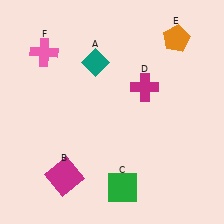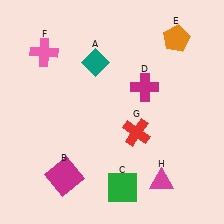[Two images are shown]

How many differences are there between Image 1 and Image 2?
There are 2 differences between the two images.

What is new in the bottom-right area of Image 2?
A red cross (G) was added in the bottom-right area of Image 2.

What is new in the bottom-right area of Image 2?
A magenta triangle (H) was added in the bottom-right area of Image 2.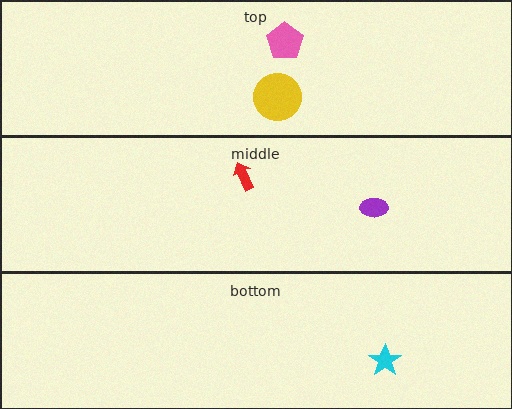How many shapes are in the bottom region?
1.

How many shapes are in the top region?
2.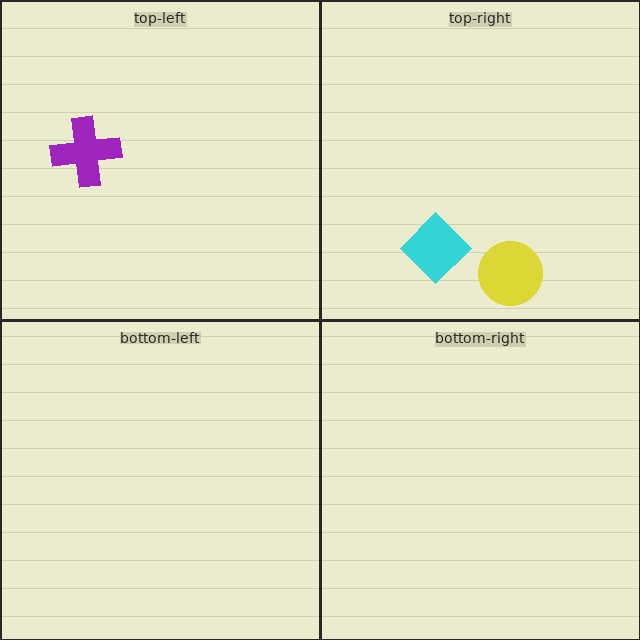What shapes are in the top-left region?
The purple cross.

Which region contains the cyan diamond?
The top-right region.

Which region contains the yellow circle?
The top-right region.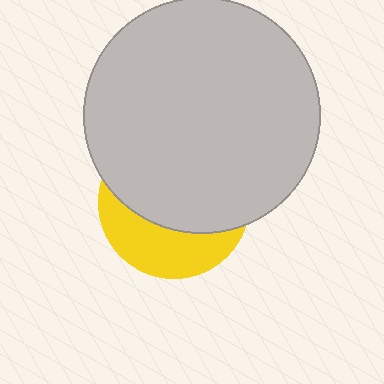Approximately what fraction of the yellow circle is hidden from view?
Roughly 65% of the yellow circle is hidden behind the light gray circle.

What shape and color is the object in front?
The object in front is a light gray circle.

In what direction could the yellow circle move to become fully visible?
The yellow circle could move down. That would shift it out from behind the light gray circle entirely.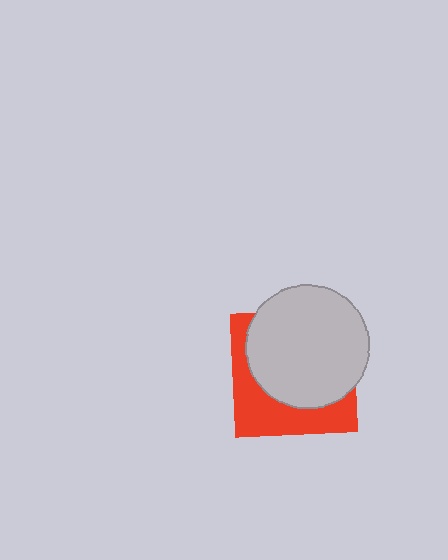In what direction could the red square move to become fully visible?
The red square could move toward the lower-left. That would shift it out from behind the light gray circle entirely.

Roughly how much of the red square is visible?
A small part of it is visible (roughly 38%).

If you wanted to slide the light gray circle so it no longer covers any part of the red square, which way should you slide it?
Slide it toward the upper-right — that is the most direct way to separate the two shapes.